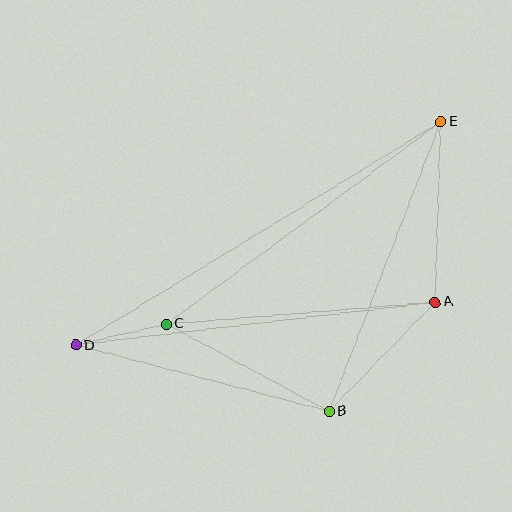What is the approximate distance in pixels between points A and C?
The distance between A and C is approximately 270 pixels.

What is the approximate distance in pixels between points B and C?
The distance between B and C is approximately 184 pixels.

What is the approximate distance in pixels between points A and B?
The distance between A and B is approximately 152 pixels.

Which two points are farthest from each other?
Points D and E are farthest from each other.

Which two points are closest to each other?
Points C and D are closest to each other.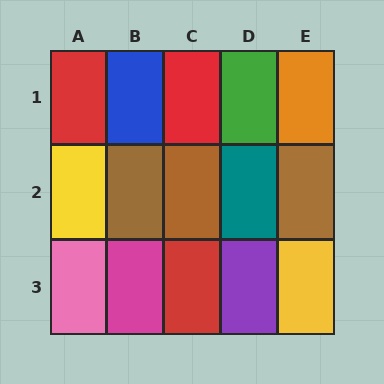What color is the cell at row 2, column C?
Brown.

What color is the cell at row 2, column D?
Teal.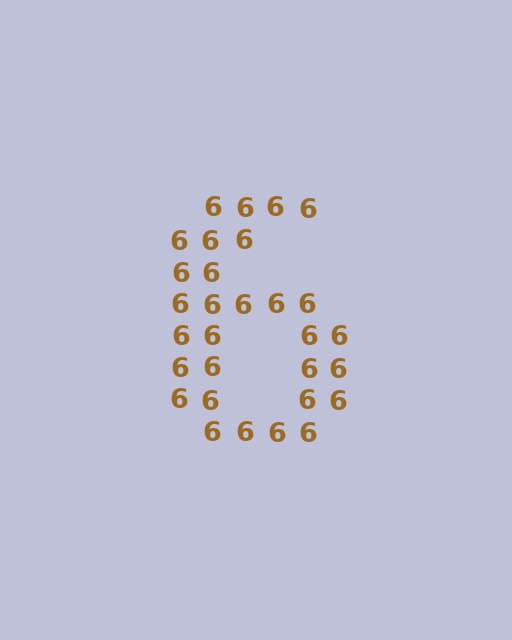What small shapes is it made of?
It is made of small digit 6's.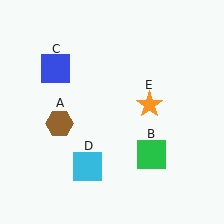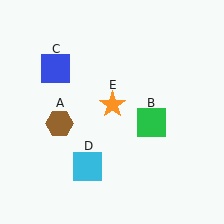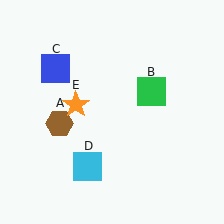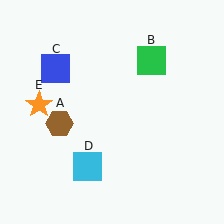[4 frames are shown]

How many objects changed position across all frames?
2 objects changed position: green square (object B), orange star (object E).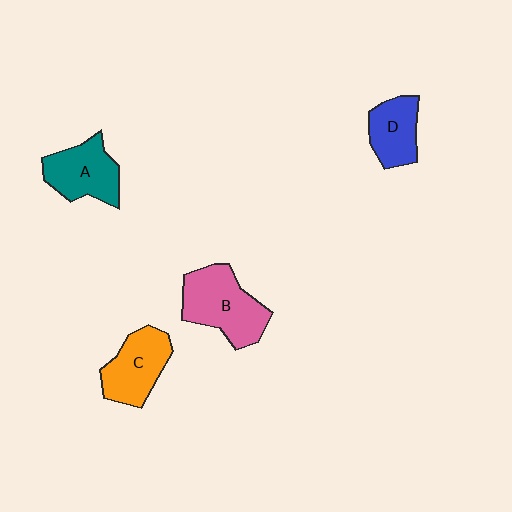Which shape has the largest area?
Shape B (pink).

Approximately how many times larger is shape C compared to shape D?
Approximately 1.2 times.